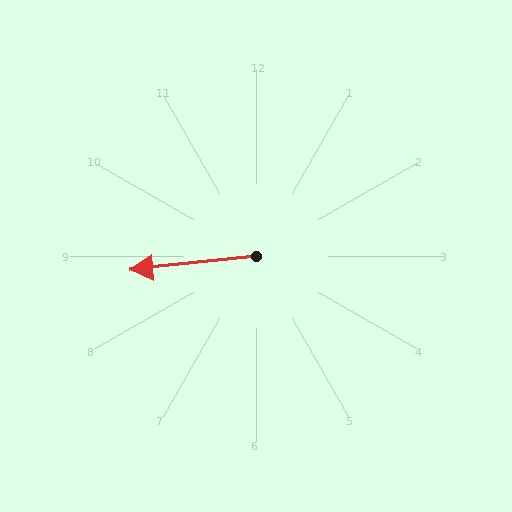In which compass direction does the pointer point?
West.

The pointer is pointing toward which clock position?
Roughly 9 o'clock.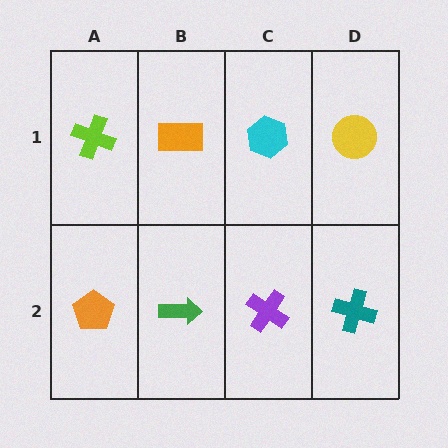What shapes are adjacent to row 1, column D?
A teal cross (row 2, column D), a cyan hexagon (row 1, column C).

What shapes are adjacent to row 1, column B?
A green arrow (row 2, column B), a lime cross (row 1, column A), a cyan hexagon (row 1, column C).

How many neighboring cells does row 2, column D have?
2.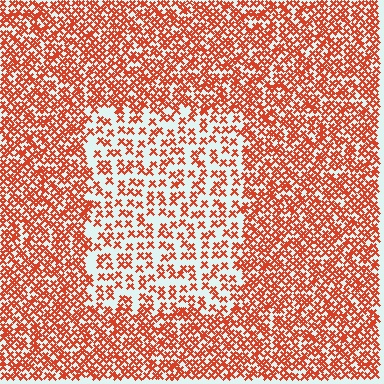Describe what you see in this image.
The image contains small red elements arranged at two different densities. A rectangle-shaped region is visible where the elements are less densely packed than the surrounding area.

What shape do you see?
I see a rectangle.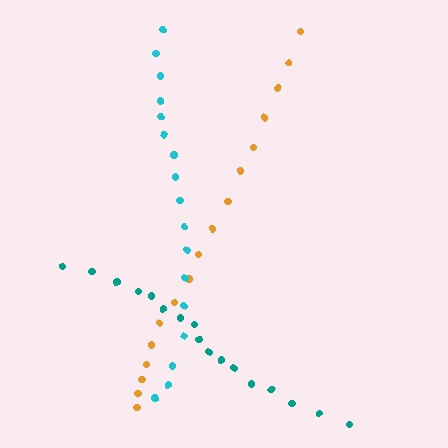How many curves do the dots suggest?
There are 3 distinct paths.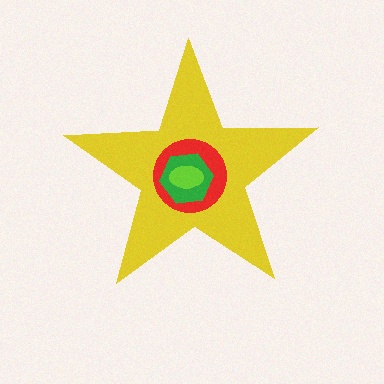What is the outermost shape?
The yellow star.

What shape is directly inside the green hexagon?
The lime ellipse.